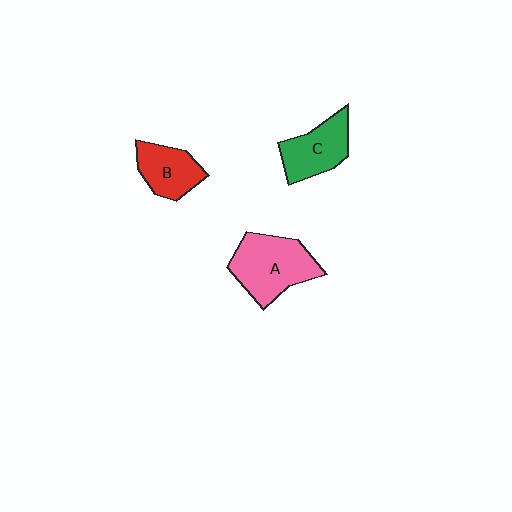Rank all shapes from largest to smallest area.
From largest to smallest: A (pink), C (green), B (red).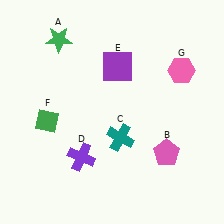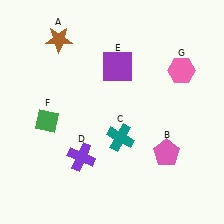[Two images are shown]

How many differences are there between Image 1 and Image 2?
There is 1 difference between the two images.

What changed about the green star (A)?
In Image 1, A is green. In Image 2, it changed to brown.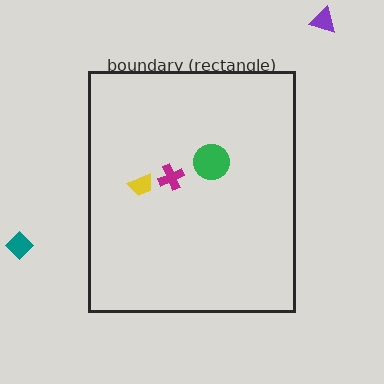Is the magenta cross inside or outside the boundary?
Inside.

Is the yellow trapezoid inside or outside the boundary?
Inside.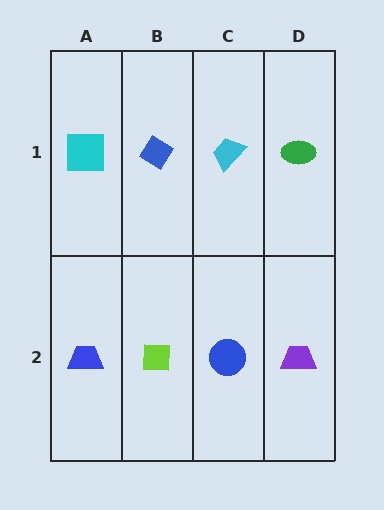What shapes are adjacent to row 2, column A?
A cyan square (row 1, column A), a lime square (row 2, column B).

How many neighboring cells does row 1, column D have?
2.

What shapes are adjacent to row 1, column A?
A blue trapezoid (row 2, column A), a blue diamond (row 1, column B).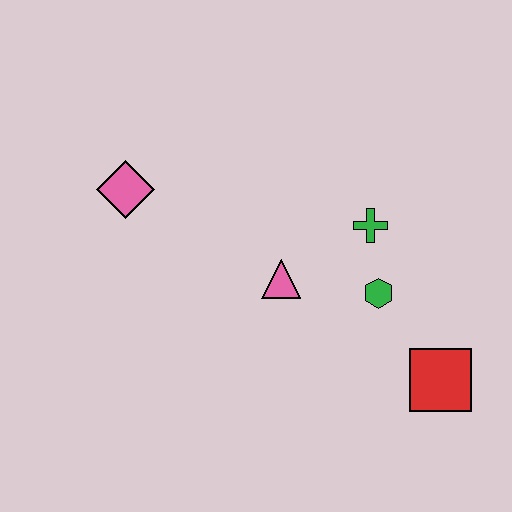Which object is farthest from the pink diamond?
The red square is farthest from the pink diamond.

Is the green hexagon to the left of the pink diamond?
No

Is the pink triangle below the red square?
No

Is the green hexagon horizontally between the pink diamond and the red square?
Yes